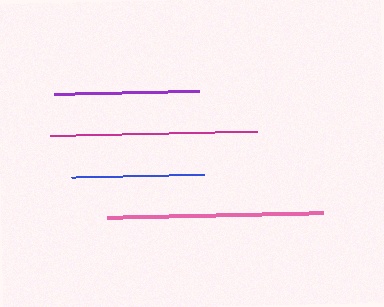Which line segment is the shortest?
The blue line is the shortest at approximately 133 pixels.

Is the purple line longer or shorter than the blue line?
The purple line is longer than the blue line.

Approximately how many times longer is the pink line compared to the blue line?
The pink line is approximately 1.6 times the length of the blue line.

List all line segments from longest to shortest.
From longest to shortest: pink, magenta, purple, blue.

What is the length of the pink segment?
The pink segment is approximately 217 pixels long.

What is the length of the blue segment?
The blue segment is approximately 133 pixels long.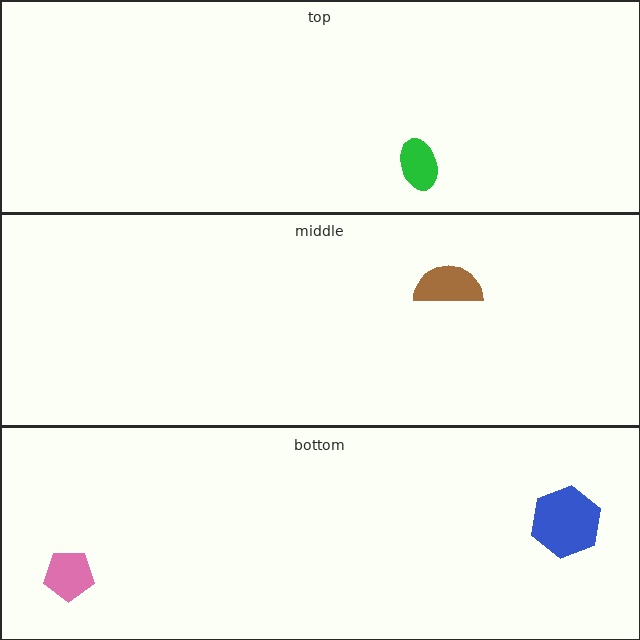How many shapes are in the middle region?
1.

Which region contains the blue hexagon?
The bottom region.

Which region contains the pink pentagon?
The bottom region.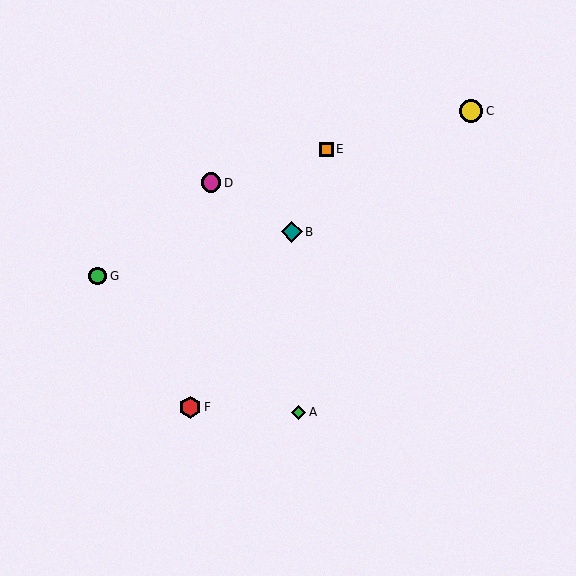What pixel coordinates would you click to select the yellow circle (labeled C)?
Click at (471, 111) to select the yellow circle C.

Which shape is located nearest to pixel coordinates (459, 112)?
The yellow circle (labeled C) at (471, 111) is nearest to that location.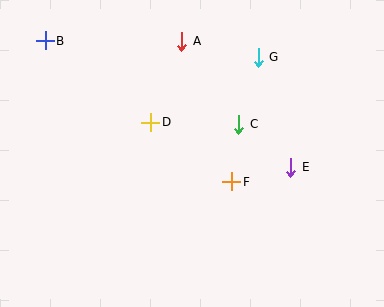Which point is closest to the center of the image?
Point F at (232, 182) is closest to the center.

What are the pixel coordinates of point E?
Point E is at (291, 167).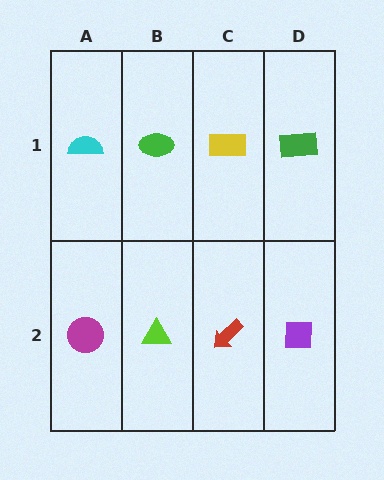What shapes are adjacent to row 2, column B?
A green ellipse (row 1, column B), a magenta circle (row 2, column A), a red arrow (row 2, column C).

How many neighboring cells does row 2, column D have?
2.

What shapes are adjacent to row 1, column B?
A lime triangle (row 2, column B), a cyan semicircle (row 1, column A), a yellow rectangle (row 1, column C).